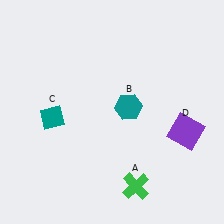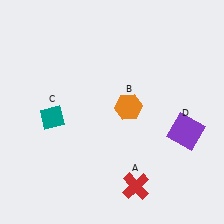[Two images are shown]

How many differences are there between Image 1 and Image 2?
There are 2 differences between the two images.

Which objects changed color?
A changed from green to red. B changed from teal to orange.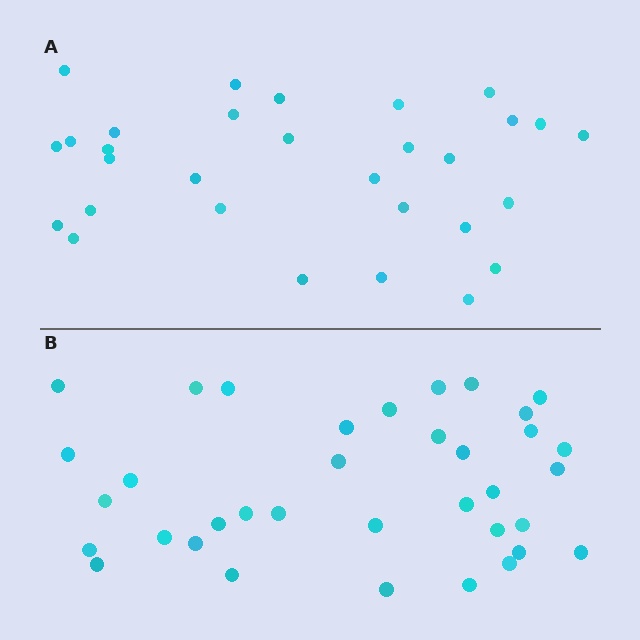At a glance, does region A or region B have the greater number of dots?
Region B (the bottom region) has more dots.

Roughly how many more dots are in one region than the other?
Region B has about 6 more dots than region A.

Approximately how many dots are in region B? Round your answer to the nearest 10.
About 40 dots. (The exact count is 36, which rounds to 40.)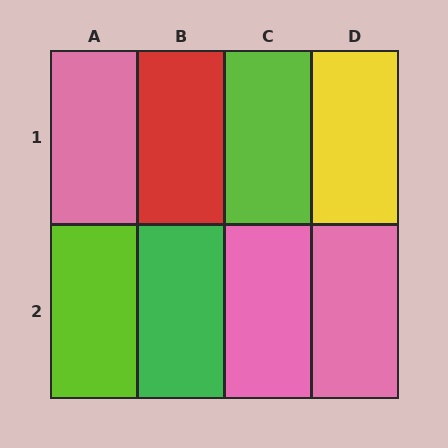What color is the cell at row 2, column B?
Green.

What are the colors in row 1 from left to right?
Pink, red, lime, yellow.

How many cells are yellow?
1 cell is yellow.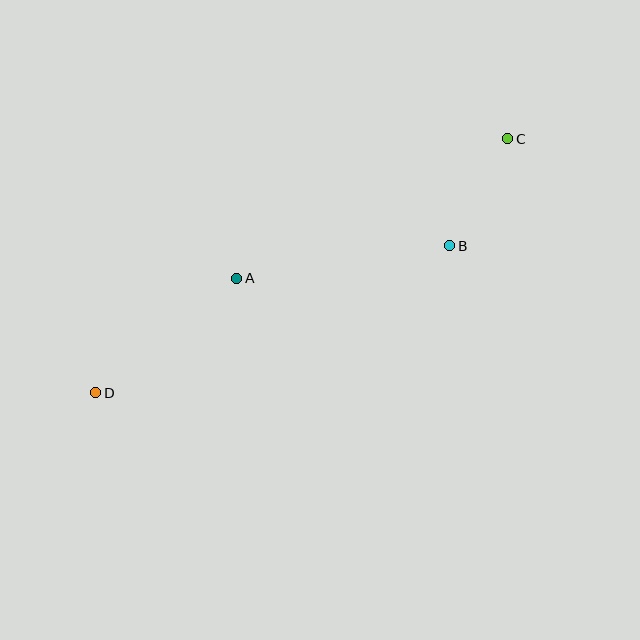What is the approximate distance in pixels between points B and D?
The distance between B and D is approximately 383 pixels.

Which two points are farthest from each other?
Points C and D are farthest from each other.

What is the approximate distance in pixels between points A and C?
The distance between A and C is approximately 305 pixels.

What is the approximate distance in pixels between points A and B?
The distance between A and B is approximately 215 pixels.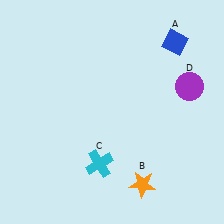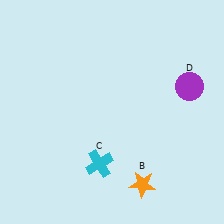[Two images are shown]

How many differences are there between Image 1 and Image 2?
There is 1 difference between the two images.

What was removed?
The blue diamond (A) was removed in Image 2.